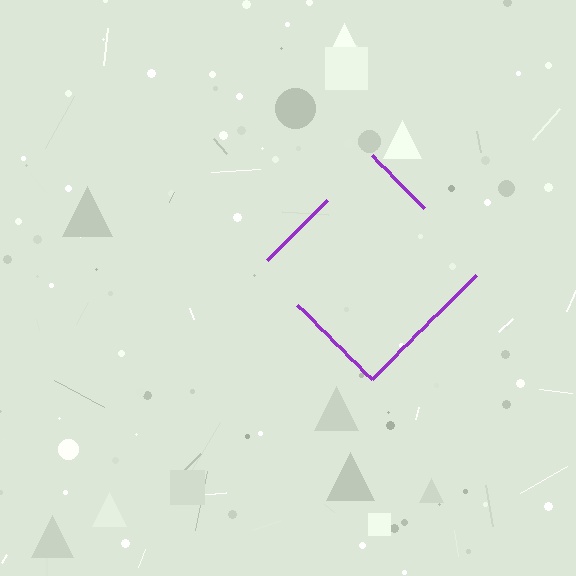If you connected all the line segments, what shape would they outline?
They would outline a diamond.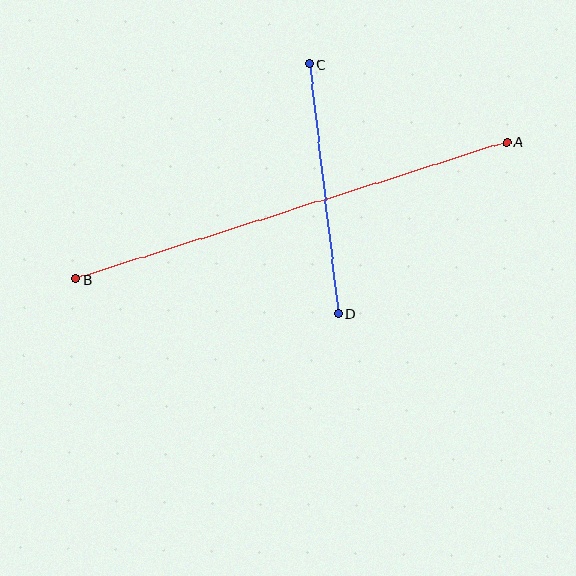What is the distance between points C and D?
The distance is approximately 252 pixels.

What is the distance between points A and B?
The distance is approximately 453 pixels.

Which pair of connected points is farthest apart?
Points A and B are farthest apart.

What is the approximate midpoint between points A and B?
The midpoint is at approximately (291, 210) pixels.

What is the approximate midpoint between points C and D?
The midpoint is at approximately (324, 189) pixels.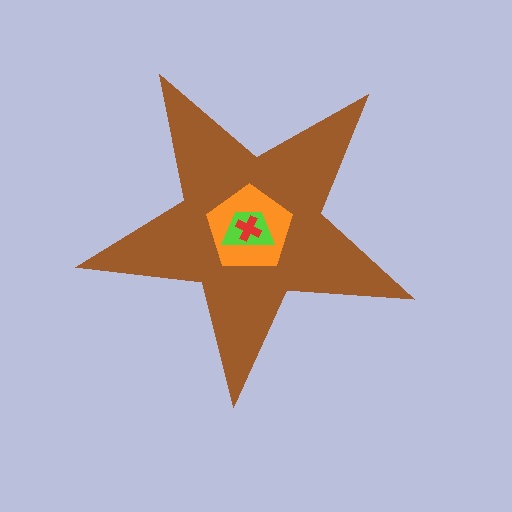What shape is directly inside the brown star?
The orange pentagon.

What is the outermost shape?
The brown star.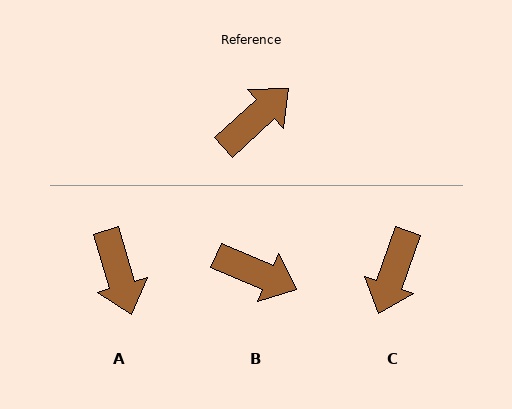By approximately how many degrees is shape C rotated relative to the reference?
Approximately 152 degrees clockwise.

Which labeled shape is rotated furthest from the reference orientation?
C, about 152 degrees away.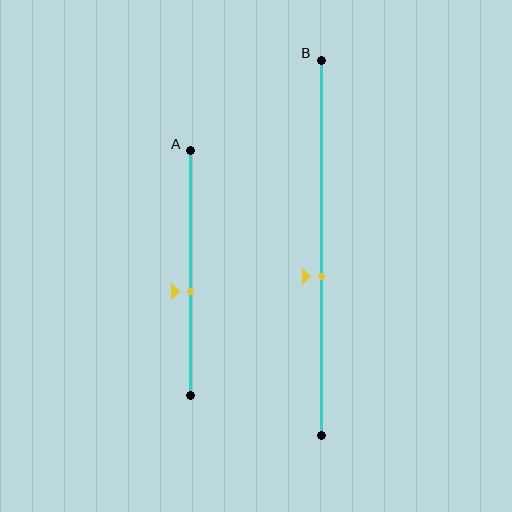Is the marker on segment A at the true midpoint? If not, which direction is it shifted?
No, the marker on segment A is shifted downward by about 8% of the segment length.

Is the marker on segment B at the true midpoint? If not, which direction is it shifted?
No, the marker on segment B is shifted downward by about 8% of the segment length.